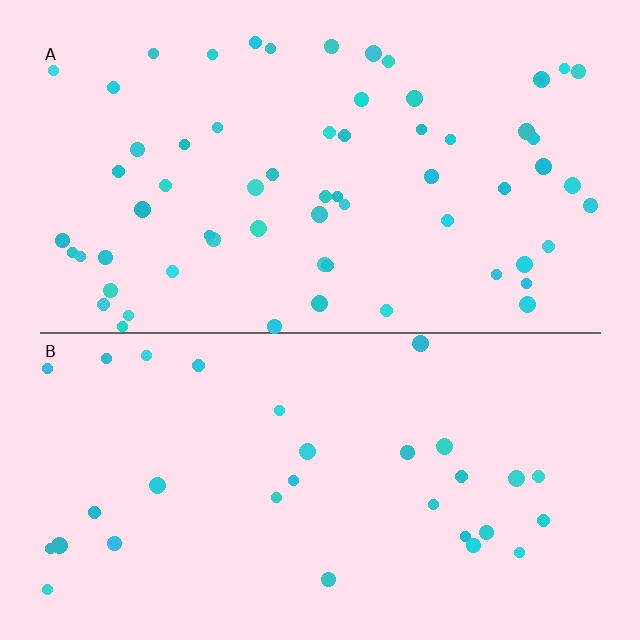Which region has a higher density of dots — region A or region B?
A (the top).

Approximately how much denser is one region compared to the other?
Approximately 2.1× — region A over region B.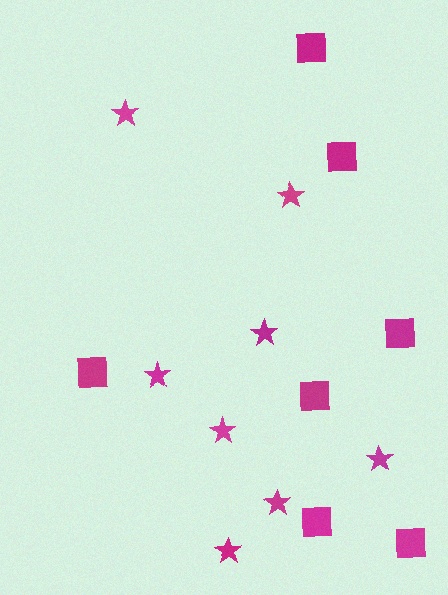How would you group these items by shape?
There are 2 groups: one group of stars (8) and one group of squares (7).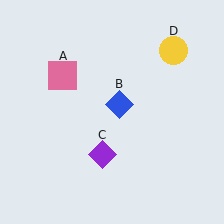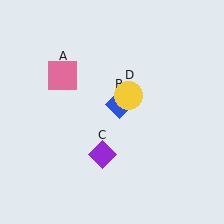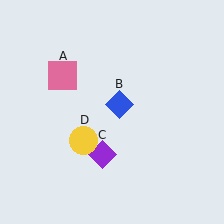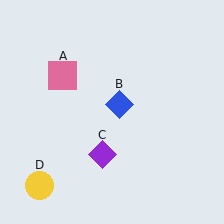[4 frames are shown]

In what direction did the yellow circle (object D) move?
The yellow circle (object D) moved down and to the left.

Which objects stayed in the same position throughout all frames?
Pink square (object A) and blue diamond (object B) and purple diamond (object C) remained stationary.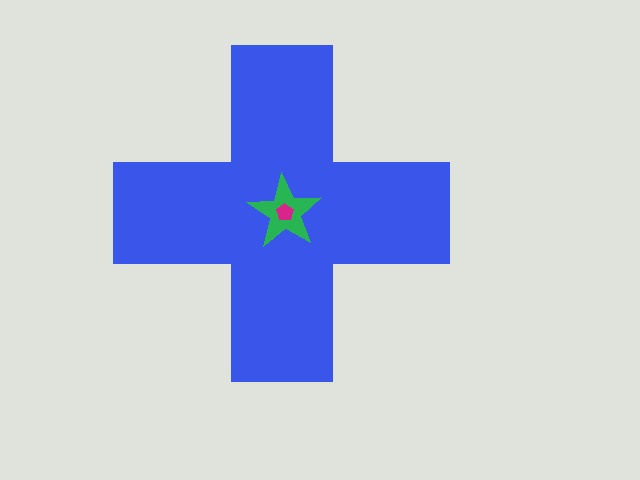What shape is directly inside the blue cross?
The green star.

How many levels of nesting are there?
3.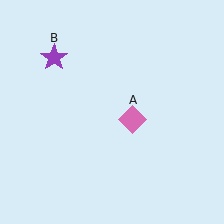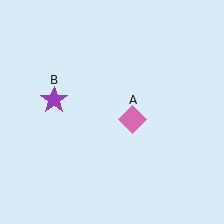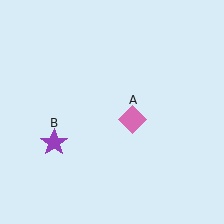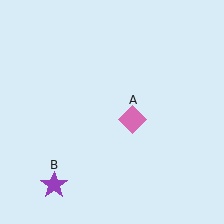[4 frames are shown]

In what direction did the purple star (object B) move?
The purple star (object B) moved down.